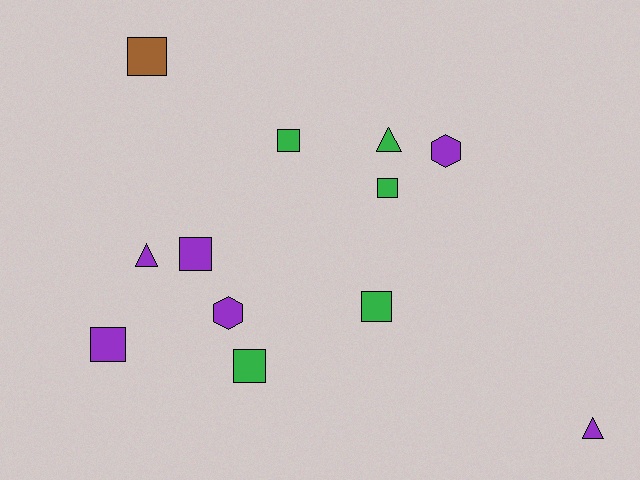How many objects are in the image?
There are 12 objects.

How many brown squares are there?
There is 1 brown square.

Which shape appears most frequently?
Square, with 7 objects.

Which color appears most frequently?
Purple, with 6 objects.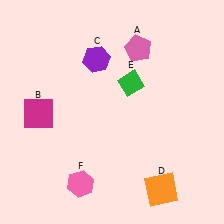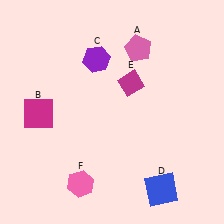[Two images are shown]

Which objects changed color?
D changed from orange to blue. E changed from green to magenta.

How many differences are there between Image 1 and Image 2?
There are 2 differences between the two images.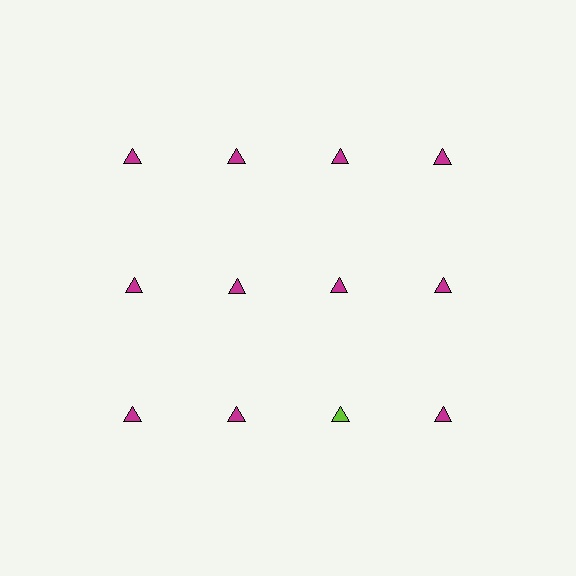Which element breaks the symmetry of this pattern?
The lime triangle in the third row, center column breaks the symmetry. All other shapes are magenta triangles.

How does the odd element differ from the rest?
It has a different color: lime instead of magenta.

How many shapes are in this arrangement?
There are 12 shapes arranged in a grid pattern.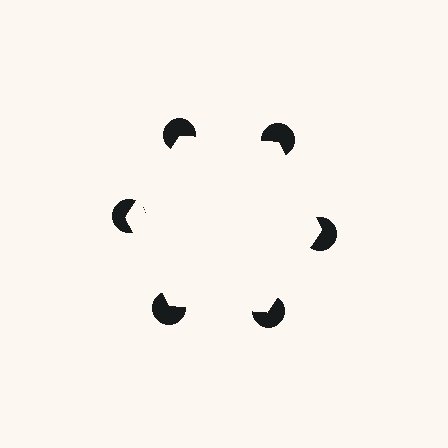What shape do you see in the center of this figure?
An illusory hexagon — its edges are inferred from the aligned wedge cuts in the pac-man discs, not physically drawn.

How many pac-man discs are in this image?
There are 6 — one at each vertex of the illusory hexagon.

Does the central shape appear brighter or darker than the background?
It typically appears slightly brighter than the background, even though no actual brightness change is drawn.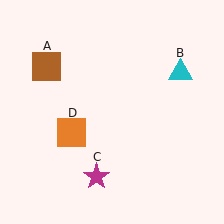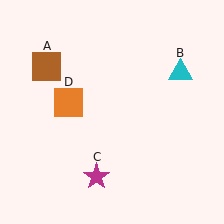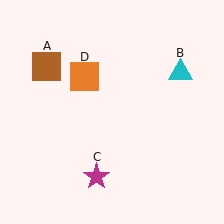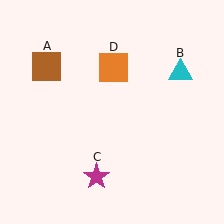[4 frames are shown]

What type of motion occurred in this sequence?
The orange square (object D) rotated clockwise around the center of the scene.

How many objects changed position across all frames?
1 object changed position: orange square (object D).